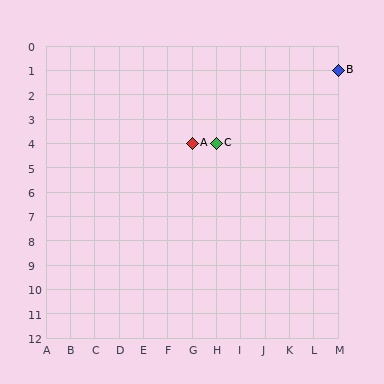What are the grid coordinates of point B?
Point B is at grid coordinates (M, 1).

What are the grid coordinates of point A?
Point A is at grid coordinates (G, 4).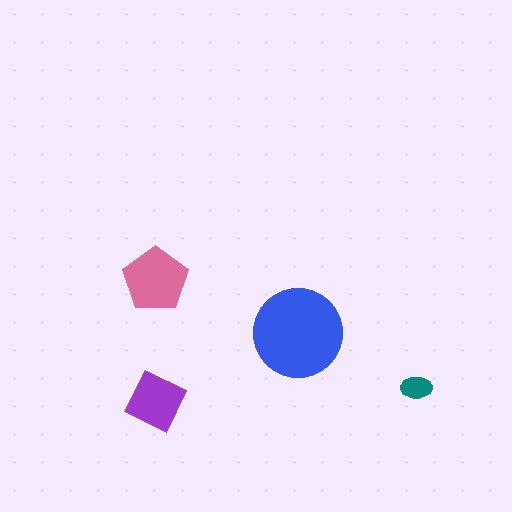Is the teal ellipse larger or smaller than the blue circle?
Smaller.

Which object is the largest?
The blue circle.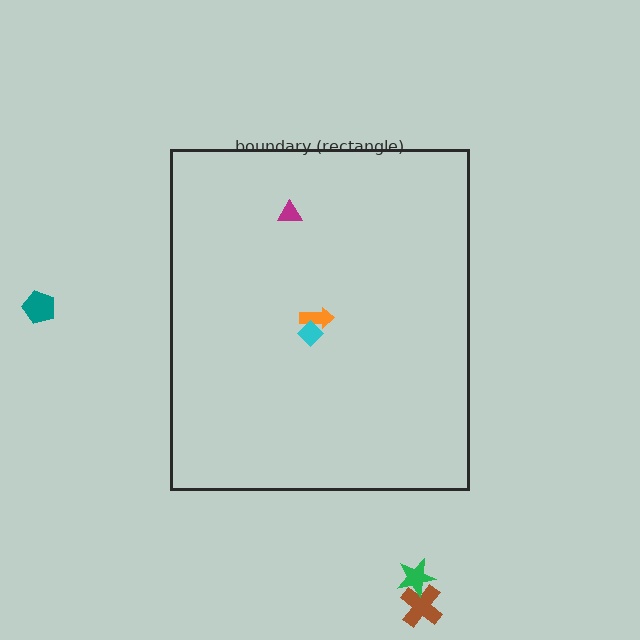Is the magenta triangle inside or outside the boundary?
Inside.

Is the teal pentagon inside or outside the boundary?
Outside.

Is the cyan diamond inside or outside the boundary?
Inside.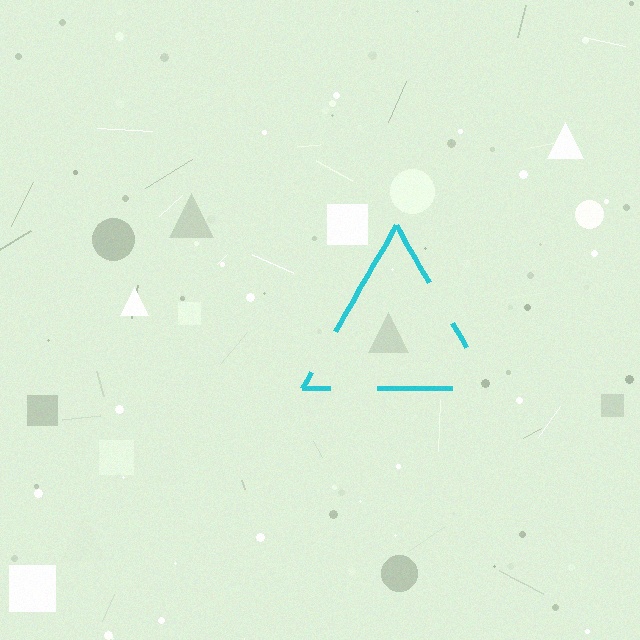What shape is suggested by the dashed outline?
The dashed outline suggests a triangle.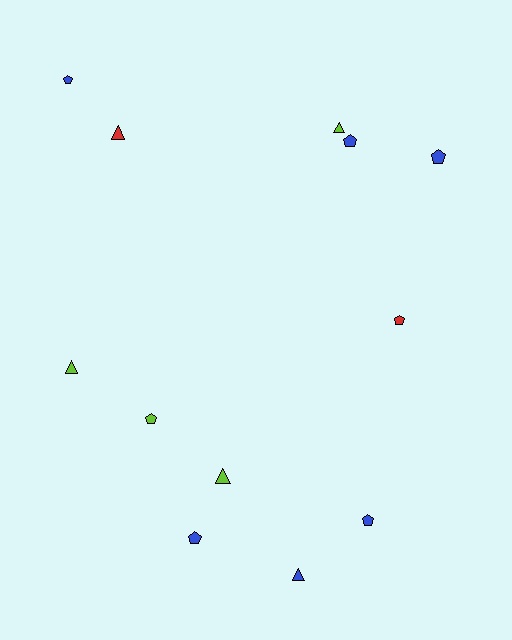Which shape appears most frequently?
Pentagon, with 7 objects.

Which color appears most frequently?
Blue, with 6 objects.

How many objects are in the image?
There are 12 objects.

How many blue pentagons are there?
There are 5 blue pentagons.